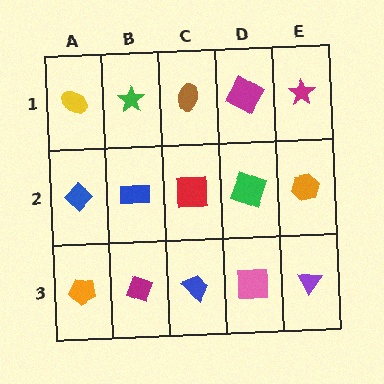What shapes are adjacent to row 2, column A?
A yellow ellipse (row 1, column A), an orange pentagon (row 3, column A), a blue rectangle (row 2, column B).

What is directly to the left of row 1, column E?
A magenta square.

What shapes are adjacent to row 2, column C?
A brown ellipse (row 1, column C), a blue trapezoid (row 3, column C), a blue rectangle (row 2, column B), a green square (row 2, column D).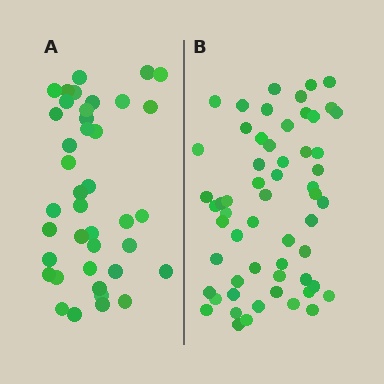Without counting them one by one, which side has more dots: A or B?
Region B (the right region) has more dots.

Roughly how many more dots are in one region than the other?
Region B has approximately 20 more dots than region A.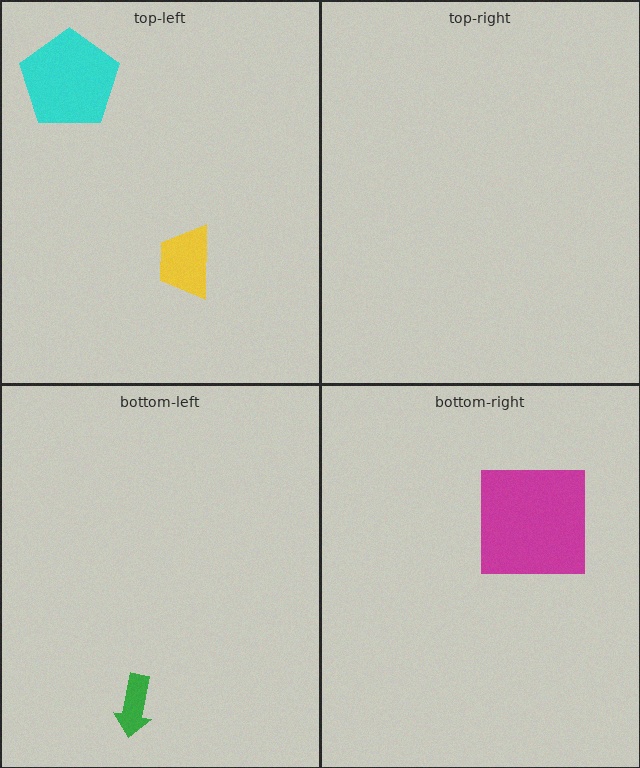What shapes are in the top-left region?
The yellow trapezoid, the cyan pentagon.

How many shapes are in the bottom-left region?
1.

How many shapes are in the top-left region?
2.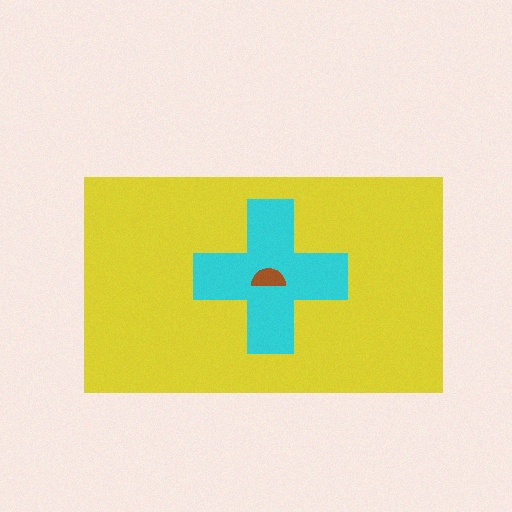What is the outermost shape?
The yellow rectangle.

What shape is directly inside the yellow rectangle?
The cyan cross.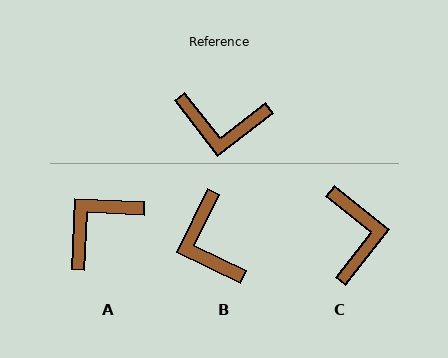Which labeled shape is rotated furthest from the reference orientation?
A, about 130 degrees away.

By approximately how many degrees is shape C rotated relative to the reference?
Approximately 104 degrees counter-clockwise.